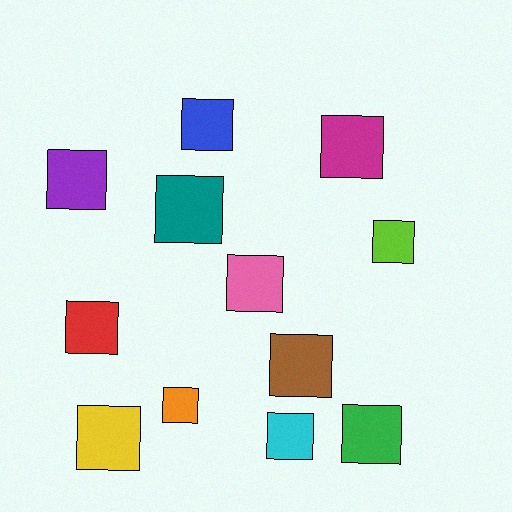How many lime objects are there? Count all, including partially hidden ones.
There is 1 lime object.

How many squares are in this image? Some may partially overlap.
There are 12 squares.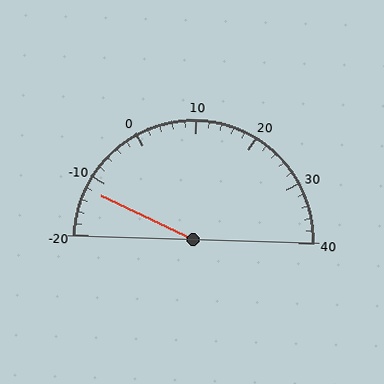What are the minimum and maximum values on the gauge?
The gauge ranges from -20 to 40.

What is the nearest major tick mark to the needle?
The nearest major tick mark is -10.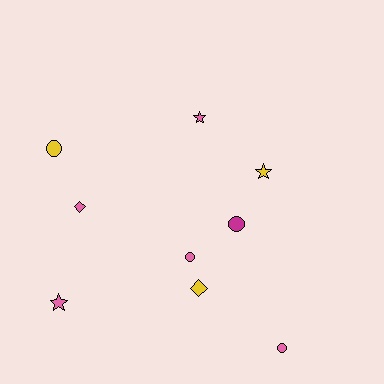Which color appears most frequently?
Pink, with 5 objects.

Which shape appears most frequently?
Circle, with 4 objects.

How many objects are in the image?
There are 9 objects.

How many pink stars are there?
There are 2 pink stars.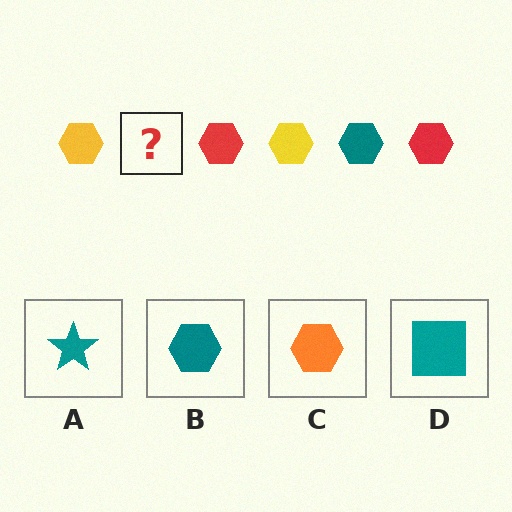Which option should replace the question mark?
Option B.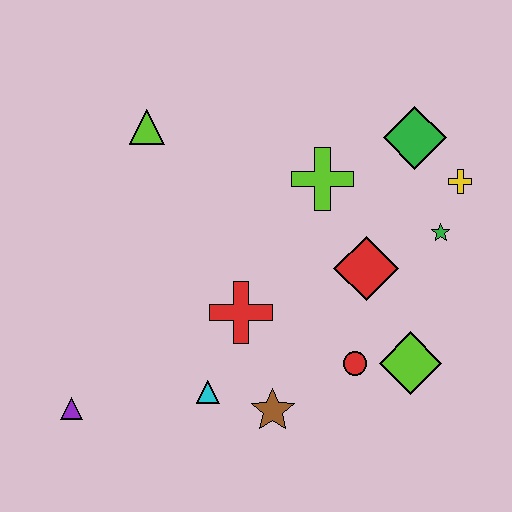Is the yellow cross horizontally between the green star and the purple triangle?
No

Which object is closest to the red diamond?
The green star is closest to the red diamond.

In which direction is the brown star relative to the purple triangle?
The brown star is to the right of the purple triangle.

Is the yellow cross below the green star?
No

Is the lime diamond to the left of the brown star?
No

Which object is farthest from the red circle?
The lime triangle is farthest from the red circle.